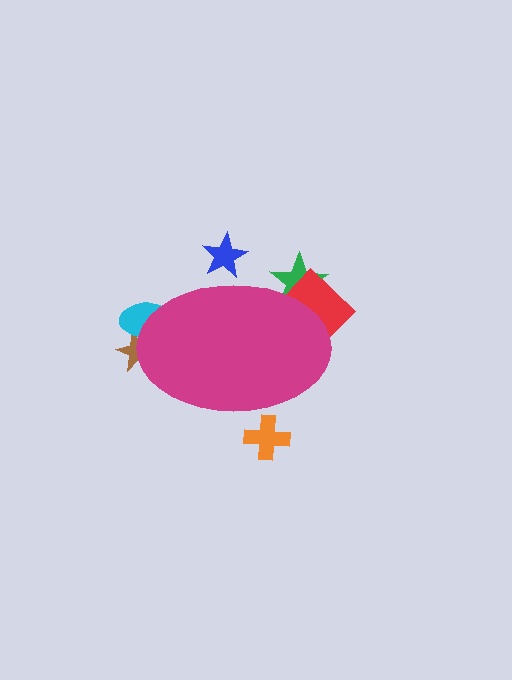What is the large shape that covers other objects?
A magenta ellipse.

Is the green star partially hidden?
Yes, the green star is partially hidden behind the magenta ellipse.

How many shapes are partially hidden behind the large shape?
6 shapes are partially hidden.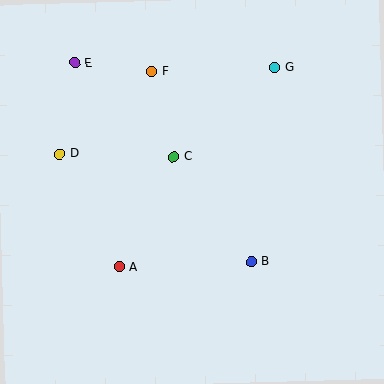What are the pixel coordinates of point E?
Point E is at (75, 63).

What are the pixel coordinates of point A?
Point A is at (119, 267).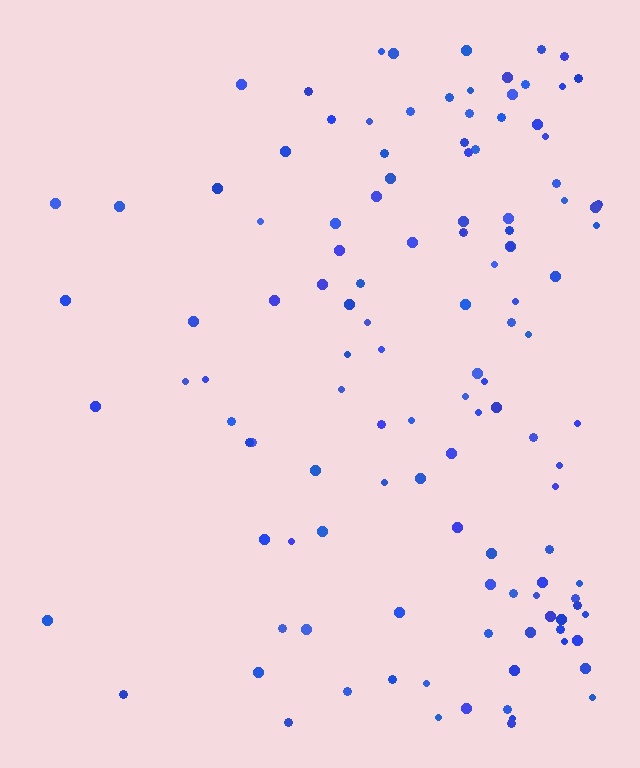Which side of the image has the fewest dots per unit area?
The left.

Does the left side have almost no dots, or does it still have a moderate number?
Still a moderate number, just noticeably fewer than the right.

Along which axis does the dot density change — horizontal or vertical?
Horizontal.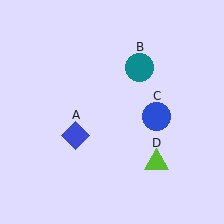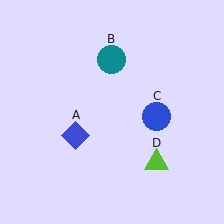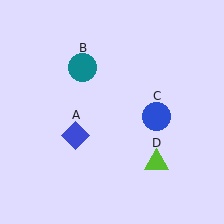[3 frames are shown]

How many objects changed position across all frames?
1 object changed position: teal circle (object B).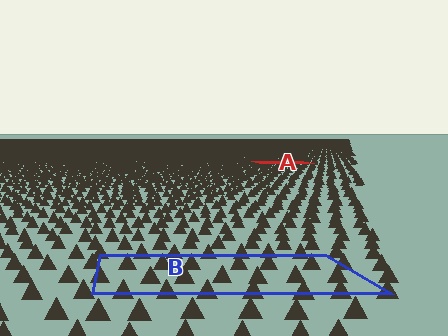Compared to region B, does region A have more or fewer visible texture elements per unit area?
Region A has more texture elements per unit area — they are packed more densely because it is farther away.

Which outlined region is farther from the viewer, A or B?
Region A is farther from the viewer — the texture elements inside it appear smaller and more densely packed.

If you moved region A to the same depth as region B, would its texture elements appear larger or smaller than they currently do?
They would appear larger. At a closer depth, the same texture elements are projected at a bigger on-screen size.